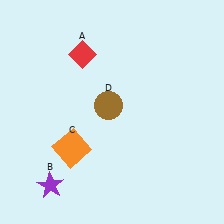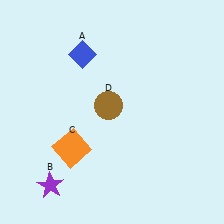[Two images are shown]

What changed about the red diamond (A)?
In Image 1, A is red. In Image 2, it changed to blue.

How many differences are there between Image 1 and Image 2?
There is 1 difference between the two images.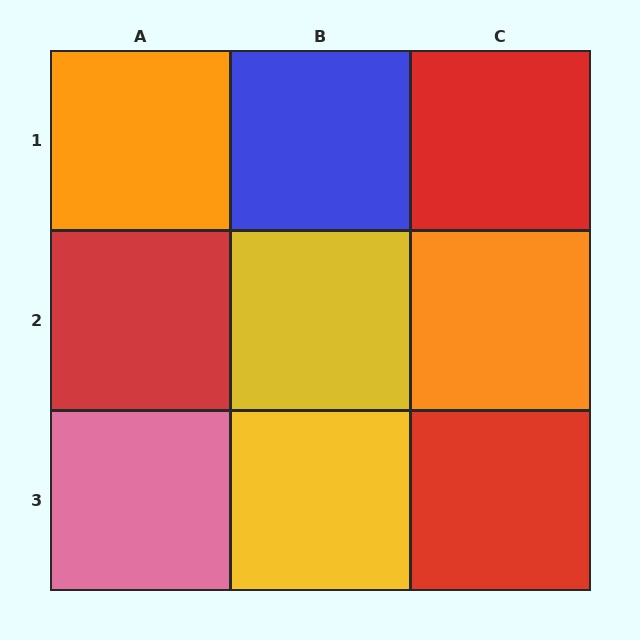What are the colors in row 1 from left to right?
Orange, blue, red.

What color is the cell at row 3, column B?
Yellow.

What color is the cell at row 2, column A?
Red.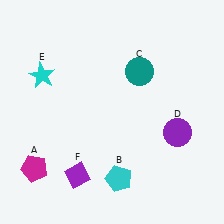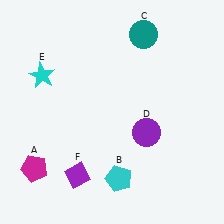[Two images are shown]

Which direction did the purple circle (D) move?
The purple circle (D) moved left.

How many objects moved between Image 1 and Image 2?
2 objects moved between the two images.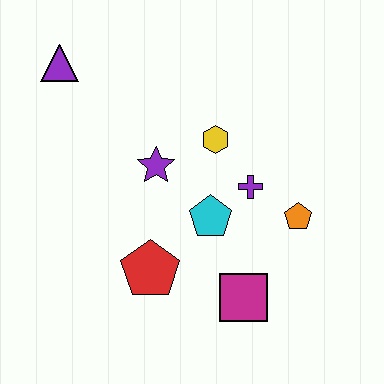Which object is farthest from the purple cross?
The purple triangle is farthest from the purple cross.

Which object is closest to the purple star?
The yellow hexagon is closest to the purple star.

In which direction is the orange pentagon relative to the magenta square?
The orange pentagon is above the magenta square.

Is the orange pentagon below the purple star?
Yes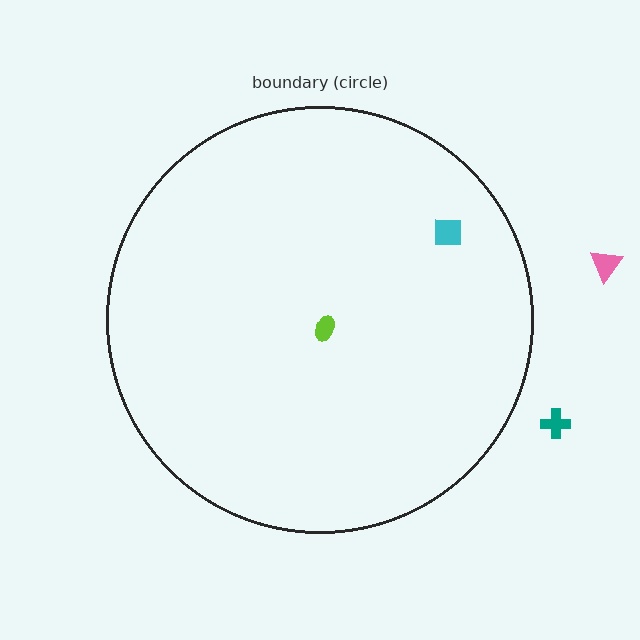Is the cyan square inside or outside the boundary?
Inside.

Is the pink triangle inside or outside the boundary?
Outside.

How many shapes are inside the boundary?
2 inside, 2 outside.